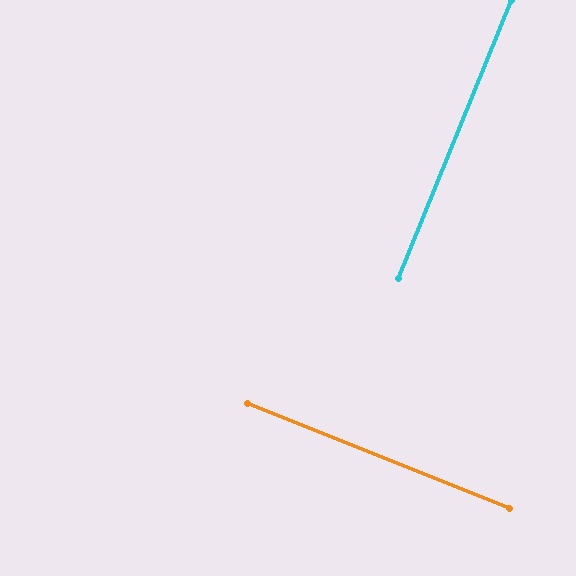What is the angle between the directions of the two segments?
Approximately 90 degrees.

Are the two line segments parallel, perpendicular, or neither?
Perpendicular — they meet at approximately 90°.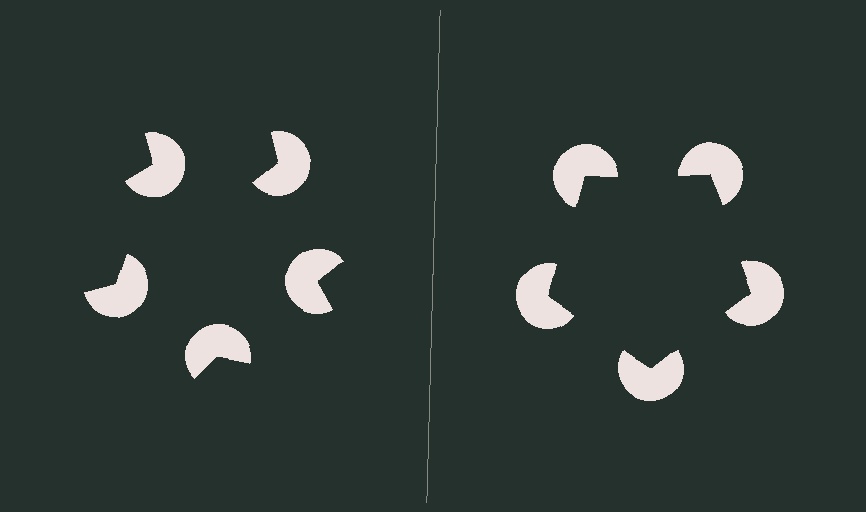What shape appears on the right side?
An illusory pentagon.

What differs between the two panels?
The pac-man discs are positioned identically on both sides; only the wedge orientations differ. On the right they align to a pentagon; on the left they are misaligned.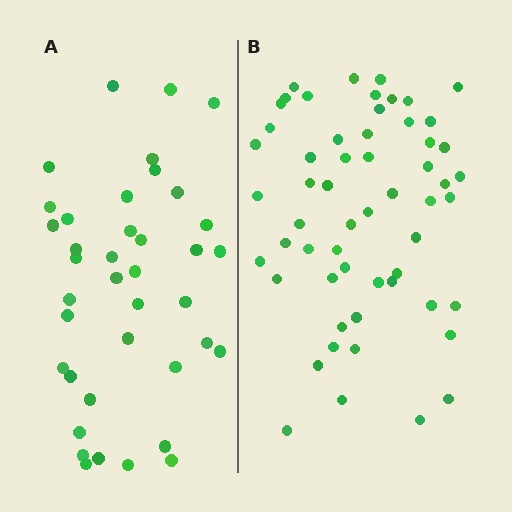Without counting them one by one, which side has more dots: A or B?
Region B (the right region) has more dots.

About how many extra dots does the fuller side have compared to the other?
Region B has approximately 20 more dots than region A.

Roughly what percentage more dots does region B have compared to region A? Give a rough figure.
About 45% more.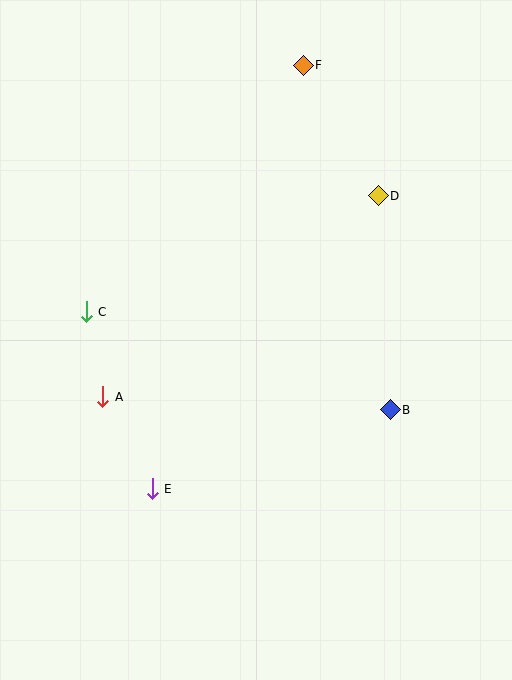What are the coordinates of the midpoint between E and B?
The midpoint between E and B is at (271, 449).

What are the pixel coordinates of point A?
Point A is at (103, 397).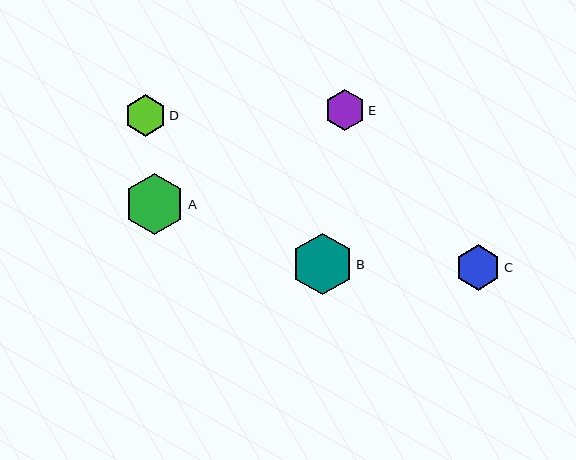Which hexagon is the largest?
Hexagon B is the largest with a size of approximately 62 pixels.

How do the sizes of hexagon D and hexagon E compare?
Hexagon D and hexagon E are approximately the same size.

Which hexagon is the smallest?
Hexagon E is the smallest with a size of approximately 41 pixels.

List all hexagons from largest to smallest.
From largest to smallest: B, A, C, D, E.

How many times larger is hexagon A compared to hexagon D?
Hexagon A is approximately 1.5 times the size of hexagon D.